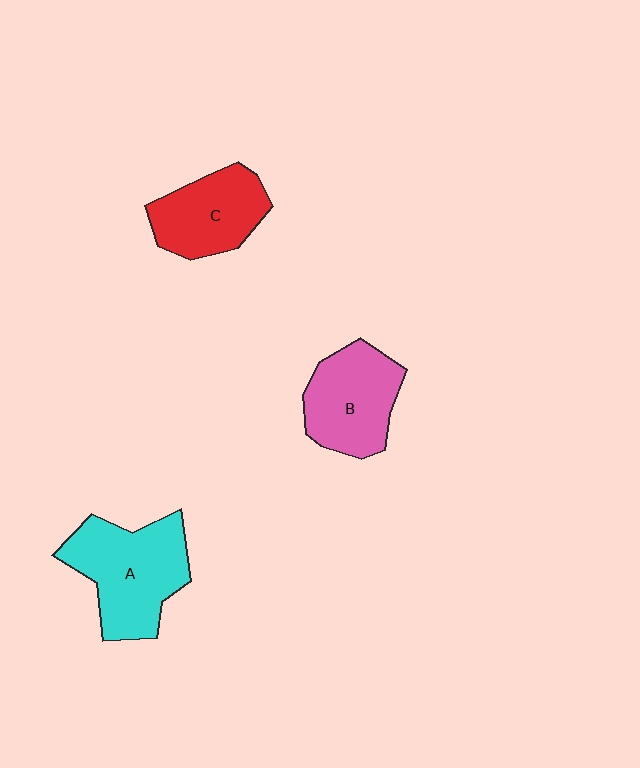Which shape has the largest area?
Shape A (cyan).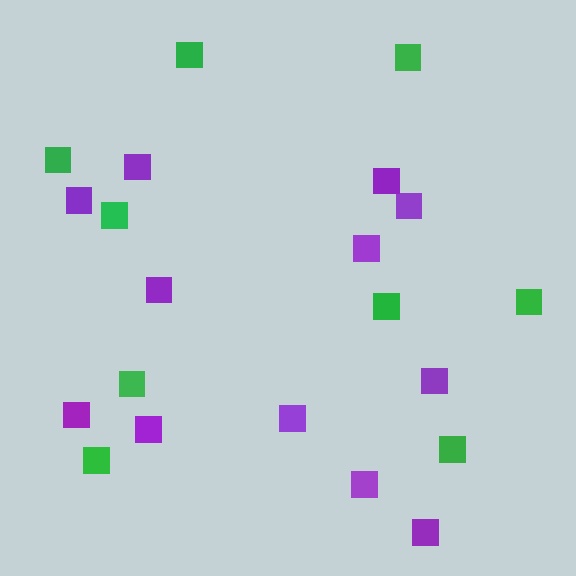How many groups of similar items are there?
There are 2 groups: one group of green squares (9) and one group of purple squares (12).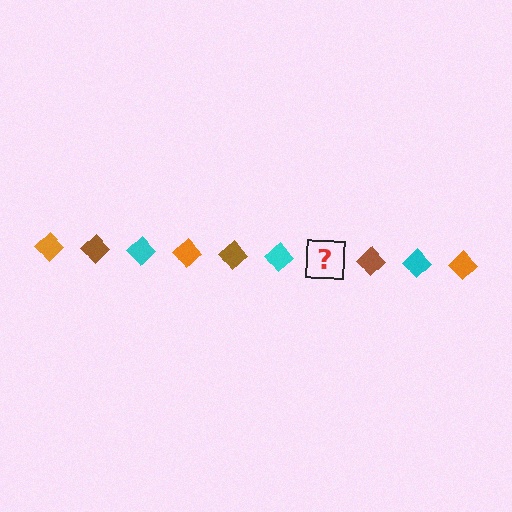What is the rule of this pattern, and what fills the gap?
The rule is that the pattern cycles through orange, brown, cyan diamonds. The gap should be filled with an orange diamond.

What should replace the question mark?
The question mark should be replaced with an orange diamond.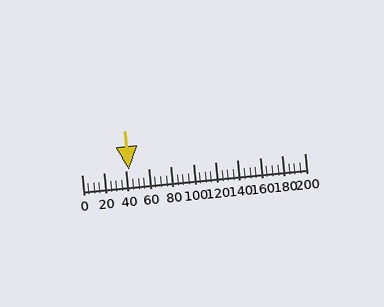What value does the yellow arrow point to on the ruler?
The yellow arrow points to approximately 42.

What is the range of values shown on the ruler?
The ruler shows values from 0 to 200.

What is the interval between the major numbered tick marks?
The major tick marks are spaced 20 units apart.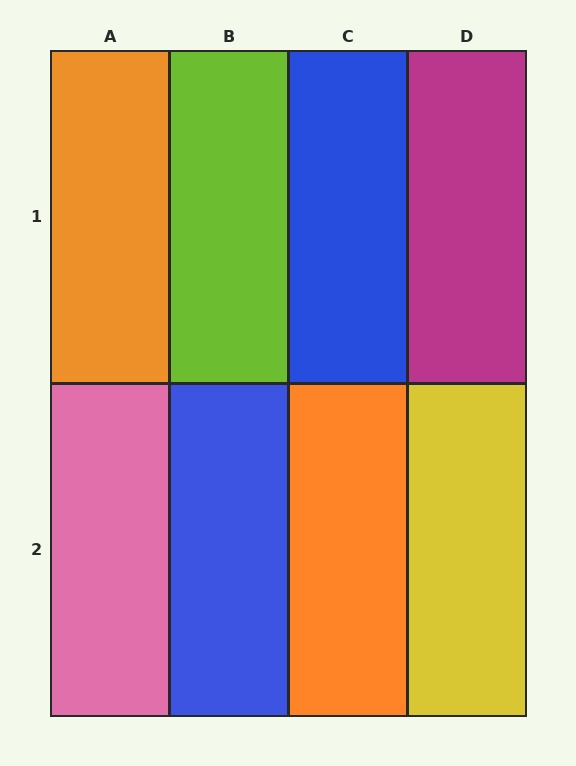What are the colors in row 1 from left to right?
Orange, lime, blue, magenta.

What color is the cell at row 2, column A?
Pink.